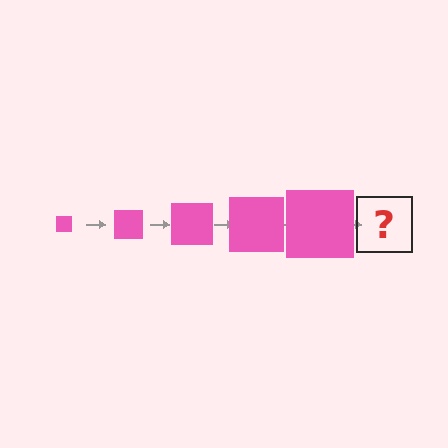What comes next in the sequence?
The next element should be a pink square, larger than the previous one.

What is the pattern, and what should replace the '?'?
The pattern is that the square gets progressively larger each step. The '?' should be a pink square, larger than the previous one.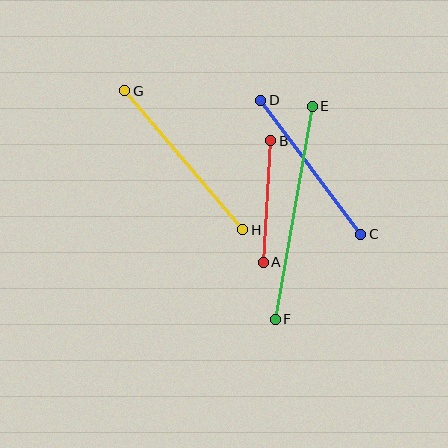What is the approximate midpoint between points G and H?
The midpoint is at approximately (184, 160) pixels.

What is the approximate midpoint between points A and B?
The midpoint is at approximately (267, 202) pixels.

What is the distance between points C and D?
The distance is approximately 167 pixels.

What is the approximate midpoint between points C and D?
The midpoint is at approximately (311, 167) pixels.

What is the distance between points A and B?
The distance is approximately 122 pixels.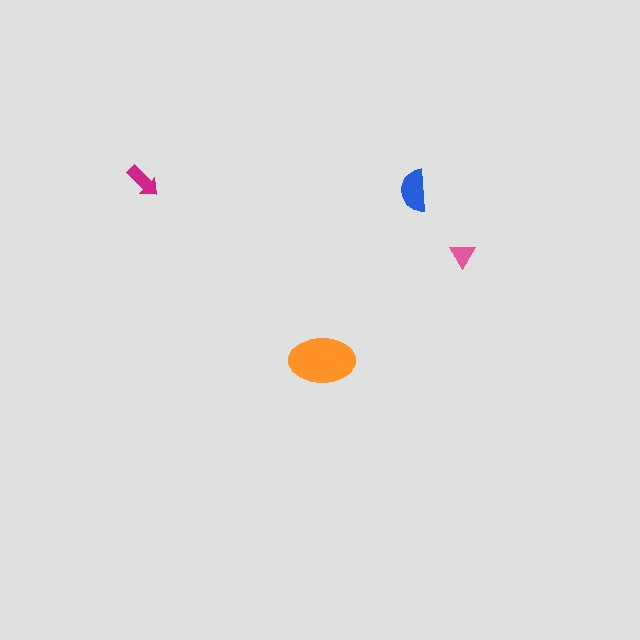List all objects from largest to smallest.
The orange ellipse, the blue semicircle, the magenta arrow, the pink triangle.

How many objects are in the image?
There are 4 objects in the image.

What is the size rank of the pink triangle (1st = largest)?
4th.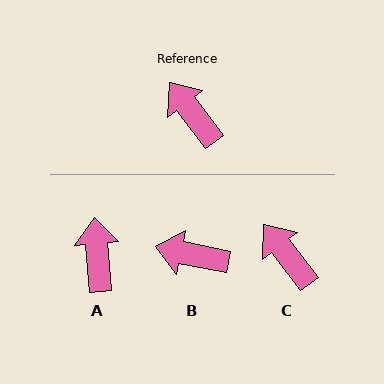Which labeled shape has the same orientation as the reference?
C.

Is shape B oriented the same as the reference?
No, it is off by about 41 degrees.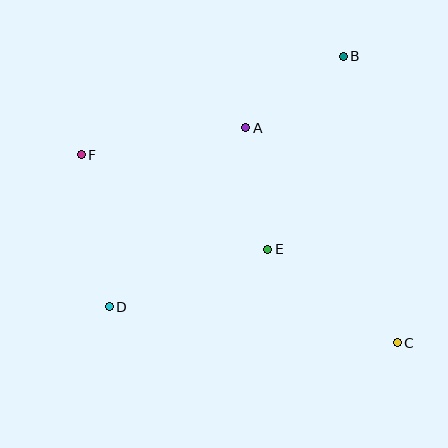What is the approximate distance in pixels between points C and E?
The distance between C and E is approximately 160 pixels.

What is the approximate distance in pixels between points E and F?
The distance between E and F is approximately 209 pixels.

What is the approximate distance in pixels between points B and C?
The distance between B and C is approximately 292 pixels.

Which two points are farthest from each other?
Points C and F are farthest from each other.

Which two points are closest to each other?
Points A and B are closest to each other.